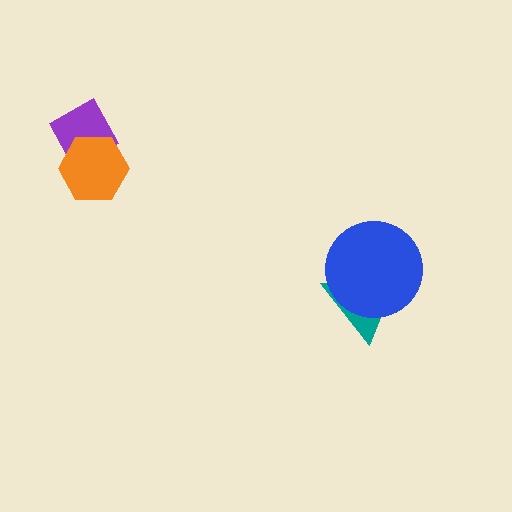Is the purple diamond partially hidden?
Yes, it is partially covered by another shape.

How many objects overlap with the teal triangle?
1 object overlaps with the teal triangle.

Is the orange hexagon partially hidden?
No, no other shape covers it.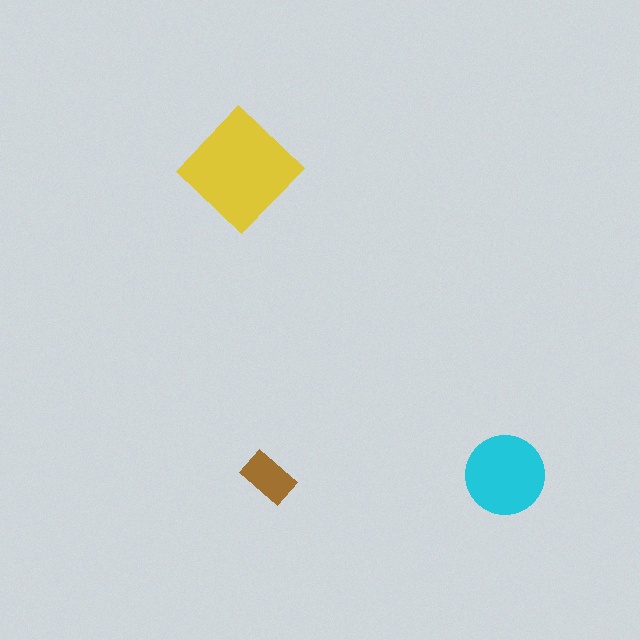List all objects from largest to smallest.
The yellow diamond, the cyan circle, the brown rectangle.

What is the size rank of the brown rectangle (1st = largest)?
3rd.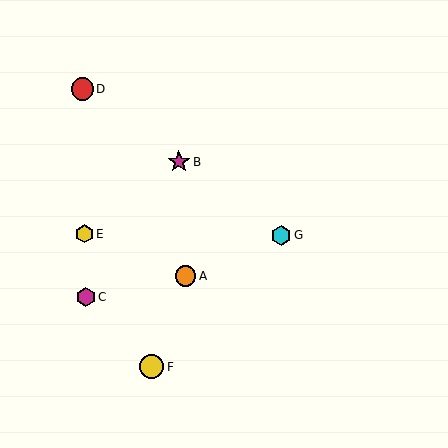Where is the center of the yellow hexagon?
The center of the yellow hexagon is at (84, 234).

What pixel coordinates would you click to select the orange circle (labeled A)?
Click at (186, 276) to select the orange circle A.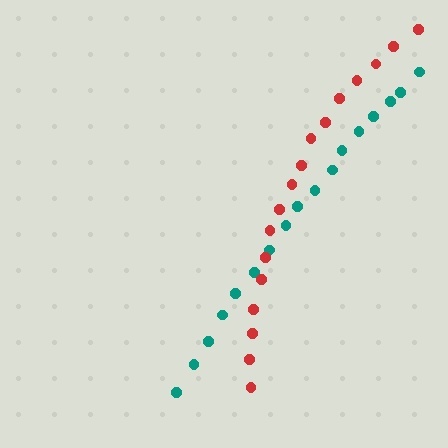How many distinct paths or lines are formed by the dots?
There are 2 distinct paths.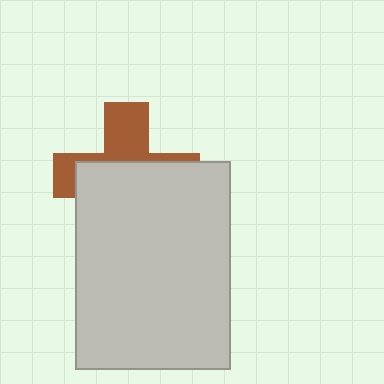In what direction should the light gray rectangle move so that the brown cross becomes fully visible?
The light gray rectangle should move down. That is the shortest direction to clear the overlap and leave the brown cross fully visible.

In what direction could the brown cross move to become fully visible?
The brown cross could move up. That would shift it out from behind the light gray rectangle entirely.